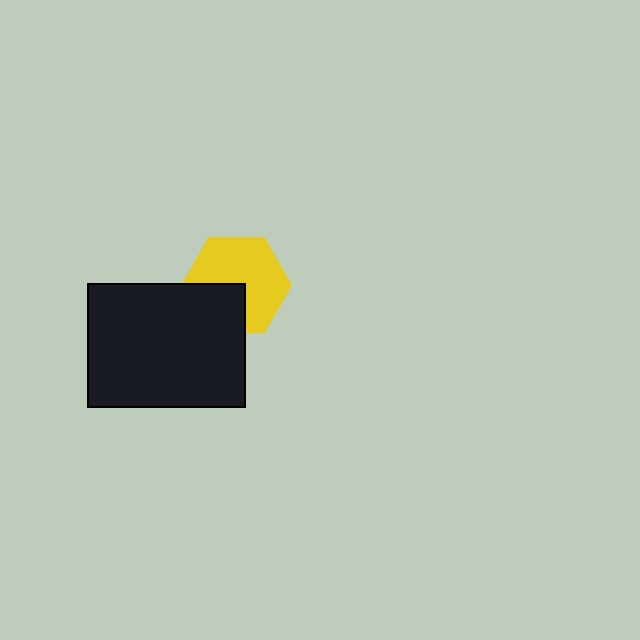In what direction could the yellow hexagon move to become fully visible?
The yellow hexagon could move toward the upper-right. That would shift it out from behind the black rectangle entirely.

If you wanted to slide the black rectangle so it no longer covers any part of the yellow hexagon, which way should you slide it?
Slide it toward the lower-left — that is the most direct way to separate the two shapes.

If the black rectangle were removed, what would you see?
You would see the complete yellow hexagon.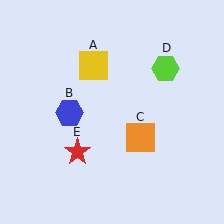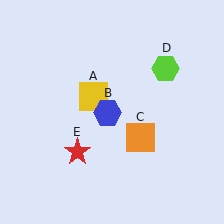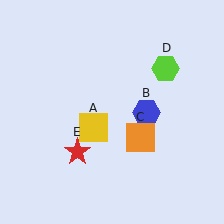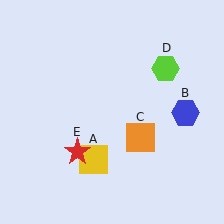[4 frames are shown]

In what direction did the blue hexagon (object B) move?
The blue hexagon (object B) moved right.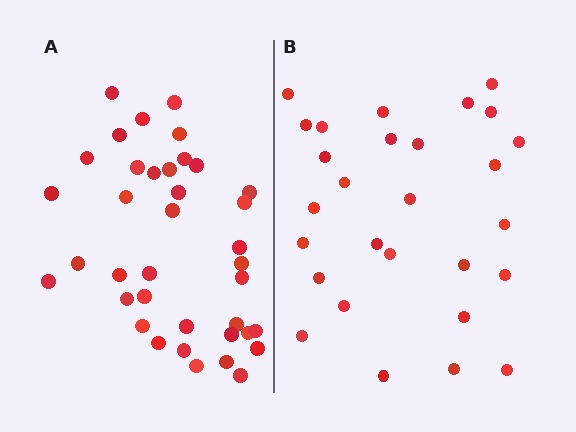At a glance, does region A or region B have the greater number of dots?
Region A (the left region) has more dots.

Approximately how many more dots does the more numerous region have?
Region A has roughly 10 or so more dots than region B.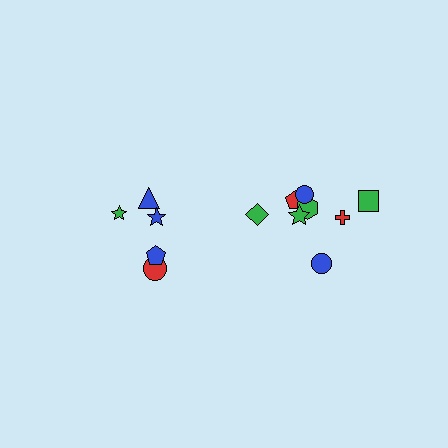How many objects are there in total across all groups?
There are 13 objects.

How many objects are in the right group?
There are 8 objects.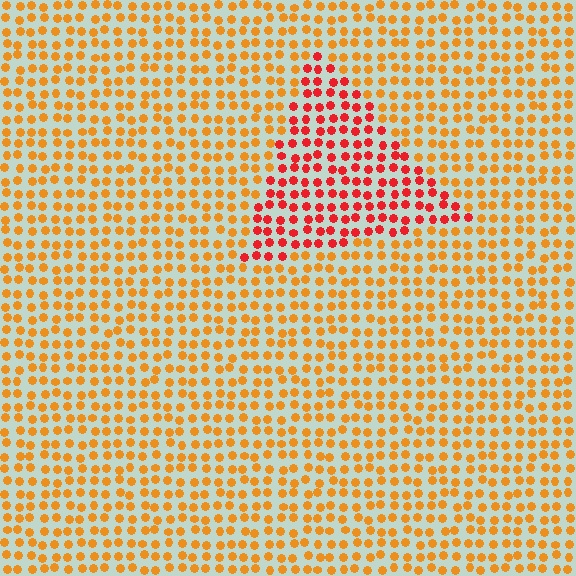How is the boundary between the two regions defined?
The boundary is defined purely by a slight shift in hue (about 36 degrees). Spacing, size, and orientation are identical on both sides.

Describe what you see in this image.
The image is filled with small orange elements in a uniform arrangement. A triangle-shaped region is visible where the elements are tinted to a slightly different hue, forming a subtle color boundary.